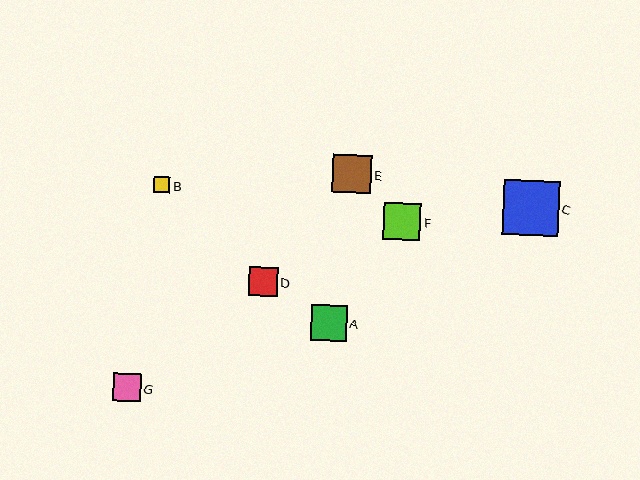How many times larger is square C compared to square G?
Square C is approximately 2.0 times the size of square G.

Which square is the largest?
Square C is the largest with a size of approximately 55 pixels.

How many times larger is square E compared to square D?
Square E is approximately 1.3 times the size of square D.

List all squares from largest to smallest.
From largest to smallest: C, E, F, A, D, G, B.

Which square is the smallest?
Square B is the smallest with a size of approximately 16 pixels.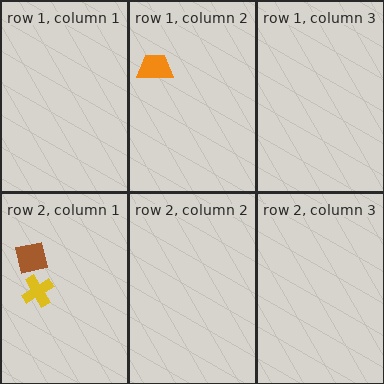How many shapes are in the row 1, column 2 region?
1.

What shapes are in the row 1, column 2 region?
The orange trapezoid.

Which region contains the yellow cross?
The row 2, column 1 region.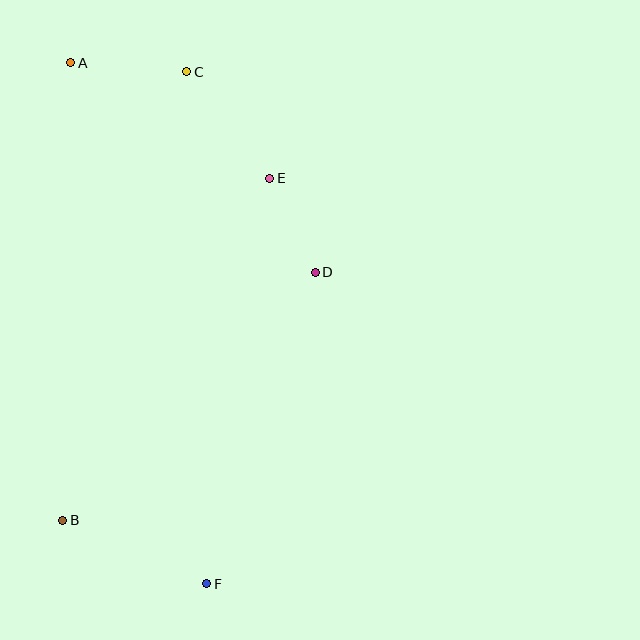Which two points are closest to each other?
Points D and E are closest to each other.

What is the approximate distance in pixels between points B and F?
The distance between B and F is approximately 157 pixels.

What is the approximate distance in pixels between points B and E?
The distance between B and E is approximately 400 pixels.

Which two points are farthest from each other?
Points A and F are farthest from each other.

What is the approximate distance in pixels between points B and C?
The distance between B and C is approximately 466 pixels.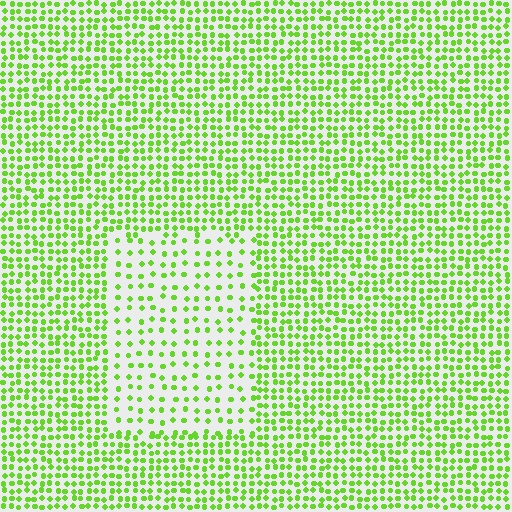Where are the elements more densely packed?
The elements are more densely packed outside the rectangle boundary.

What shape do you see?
I see a rectangle.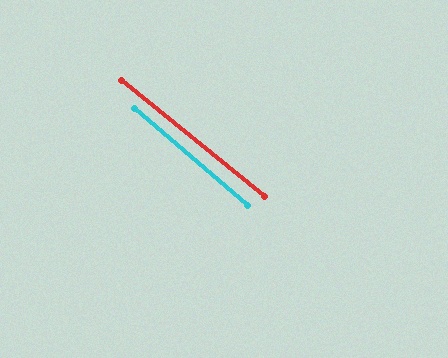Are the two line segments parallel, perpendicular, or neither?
Parallel — their directions differ by only 1.8°.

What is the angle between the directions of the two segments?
Approximately 2 degrees.